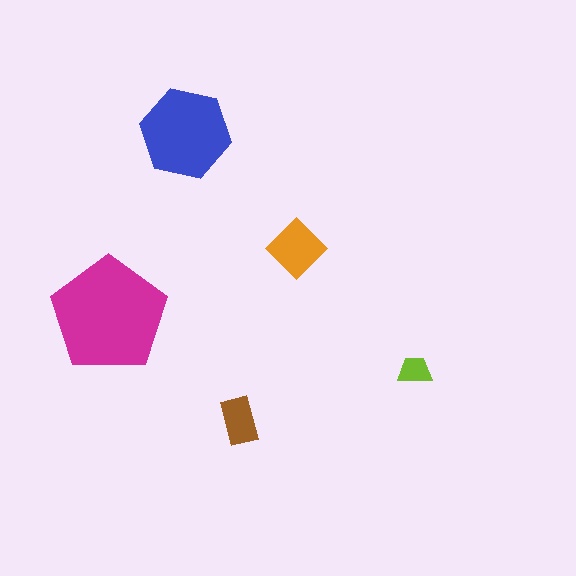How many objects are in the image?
There are 5 objects in the image.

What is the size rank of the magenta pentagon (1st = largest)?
1st.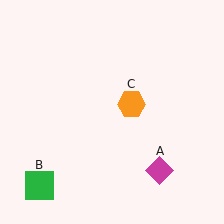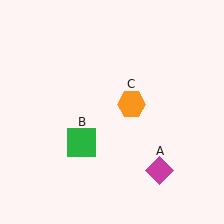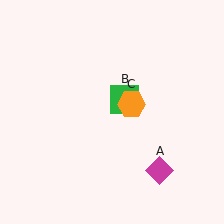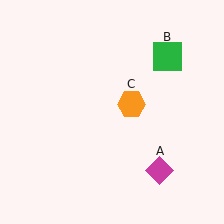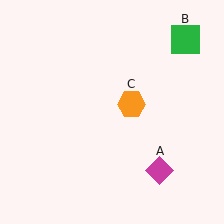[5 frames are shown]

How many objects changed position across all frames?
1 object changed position: green square (object B).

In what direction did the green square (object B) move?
The green square (object B) moved up and to the right.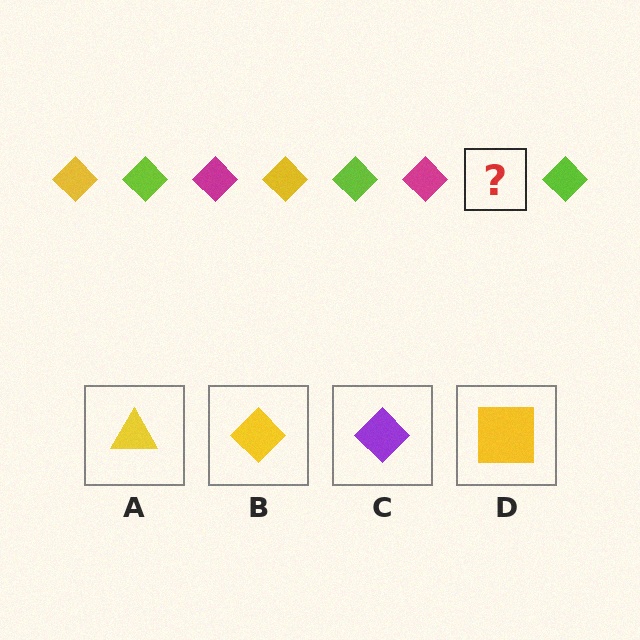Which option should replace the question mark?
Option B.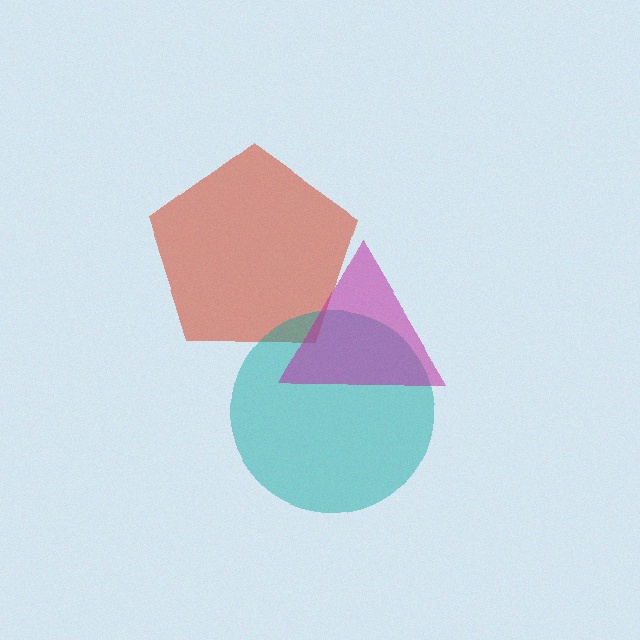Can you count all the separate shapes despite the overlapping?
Yes, there are 3 separate shapes.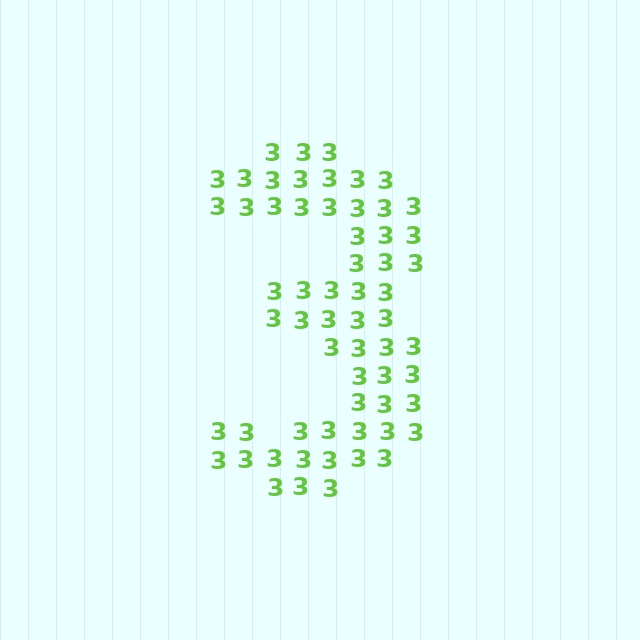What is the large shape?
The large shape is the digit 3.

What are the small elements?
The small elements are digit 3's.